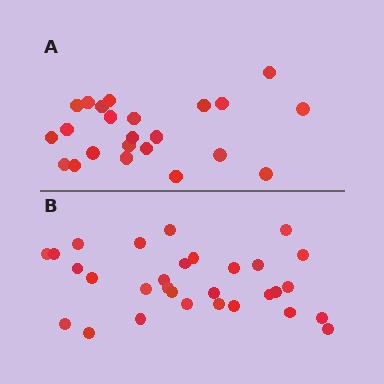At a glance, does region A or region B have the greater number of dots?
Region B (the bottom region) has more dots.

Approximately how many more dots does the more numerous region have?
Region B has roughly 8 or so more dots than region A.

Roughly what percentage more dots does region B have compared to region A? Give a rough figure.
About 30% more.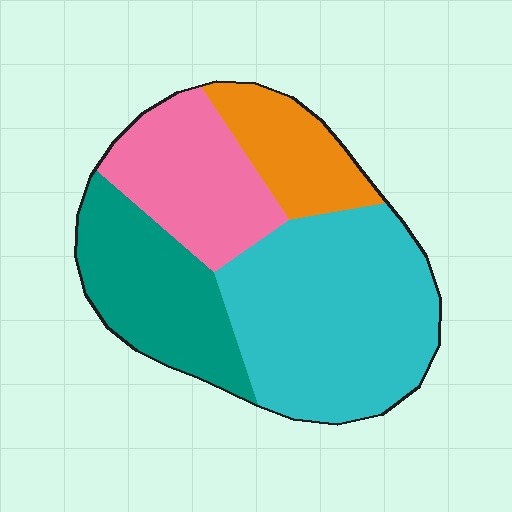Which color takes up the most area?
Cyan, at roughly 40%.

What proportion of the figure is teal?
Teal takes up between a sixth and a third of the figure.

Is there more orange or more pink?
Pink.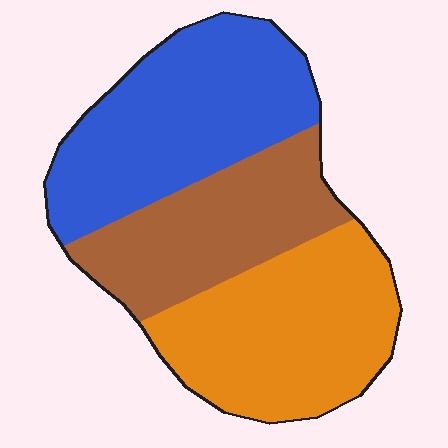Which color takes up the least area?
Brown, at roughly 25%.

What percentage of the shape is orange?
Orange takes up about three eighths (3/8) of the shape.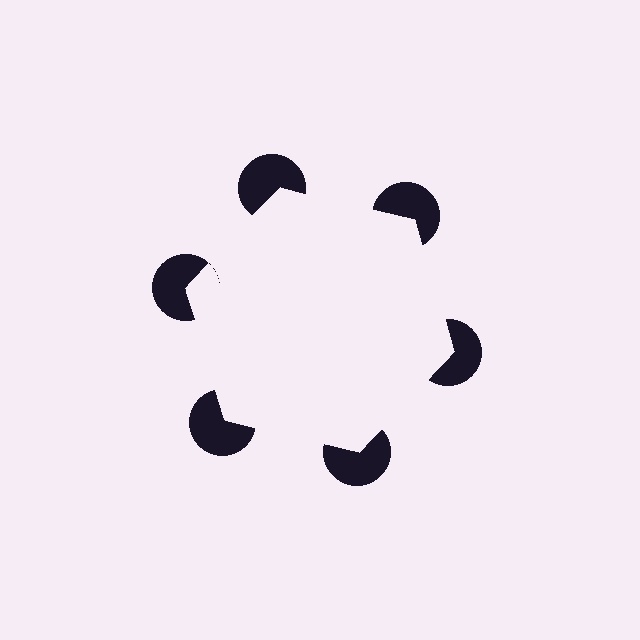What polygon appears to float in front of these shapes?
An illusory hexagon — its edges are inferred from the aligned wedge cuts in the pac-man discs, not physically drawn.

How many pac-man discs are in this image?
There are 6 — one at each vertex of the illusory hexagon.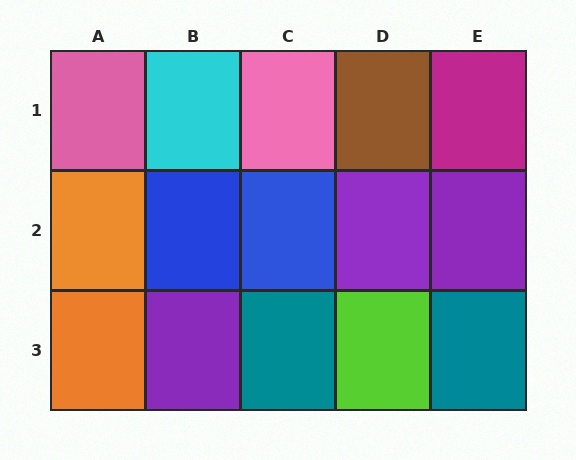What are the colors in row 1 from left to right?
Pink, cyan, pink, brown, magenta.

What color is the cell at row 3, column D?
Lime.